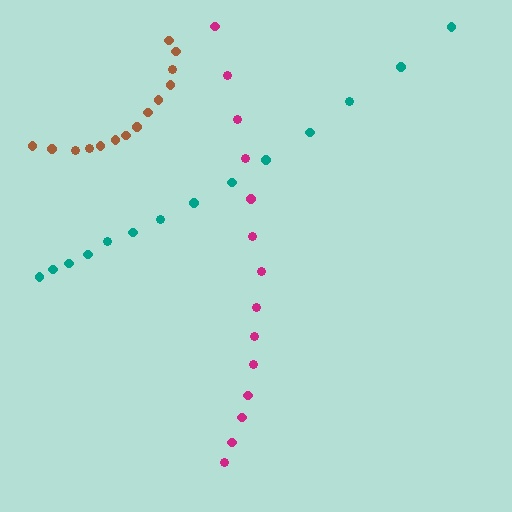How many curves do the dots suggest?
There are 3 distinct paths.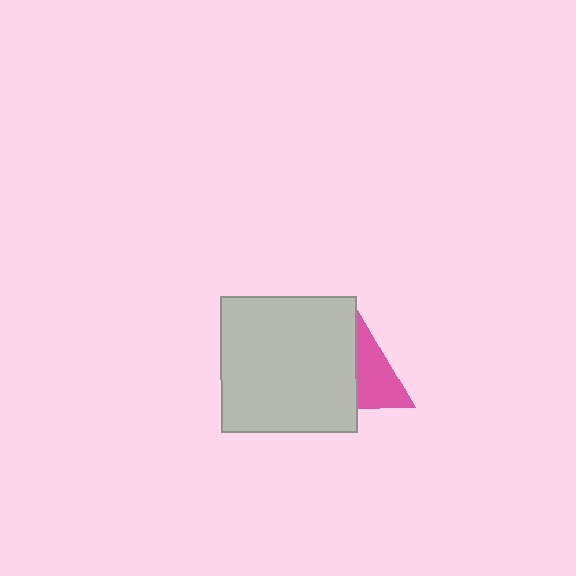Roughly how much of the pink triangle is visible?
A small part of it is visible (roughly 44%).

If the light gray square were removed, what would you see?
You would see the complete pink triangle.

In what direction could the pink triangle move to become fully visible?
The pink triangle could move right. That would shift it out from behind the light gray square entirely.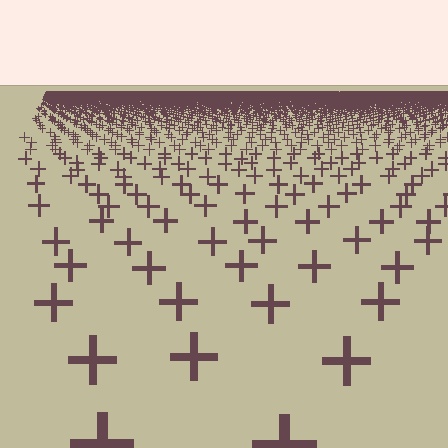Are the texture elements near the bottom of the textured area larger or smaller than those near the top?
Larger. Near the bottom, elements are closer to the viewer and appear at a bigger on-screen size.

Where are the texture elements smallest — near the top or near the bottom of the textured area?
Near the top.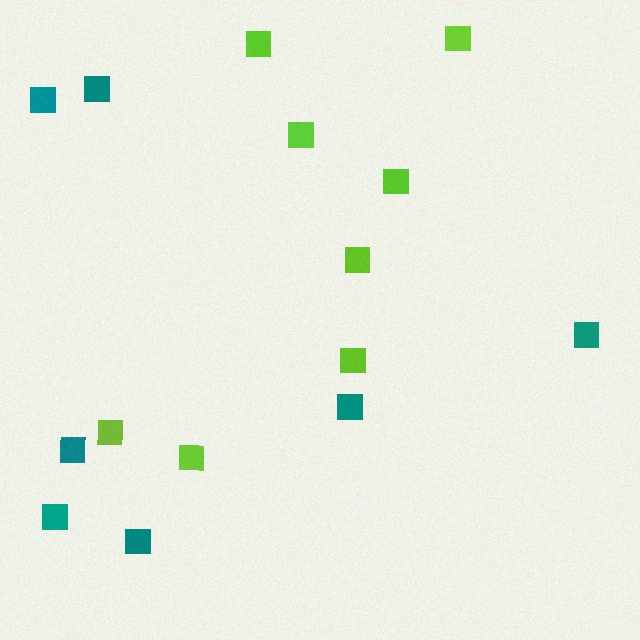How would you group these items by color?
There are 2 groups: one group of lime squares (8) and one group of teal squares (7).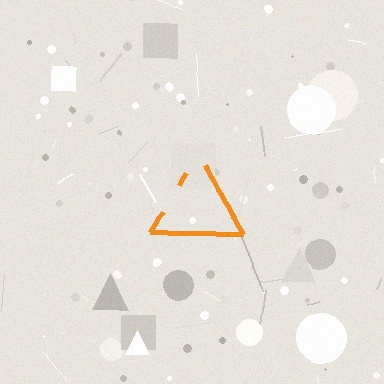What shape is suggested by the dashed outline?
The dashed outline suggests a triangle.